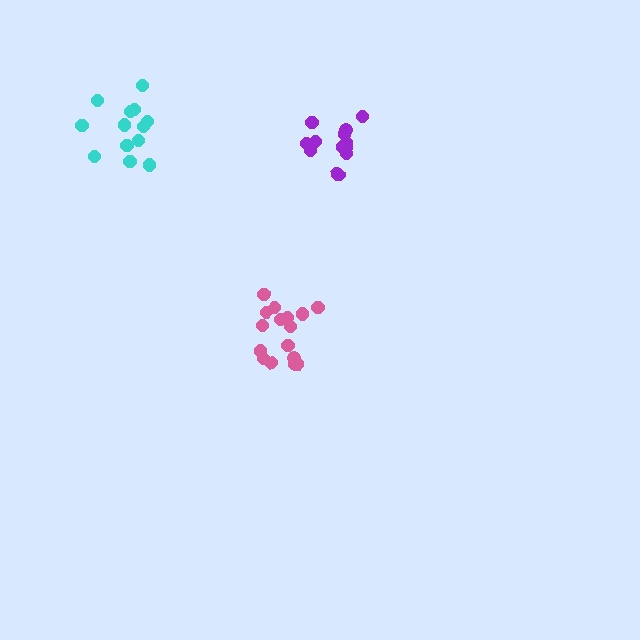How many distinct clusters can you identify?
There are 3 distinct clusters.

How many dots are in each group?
Group 1: 16 dots, Group 2: 13 dots, Group 3: 13 dots (42 total).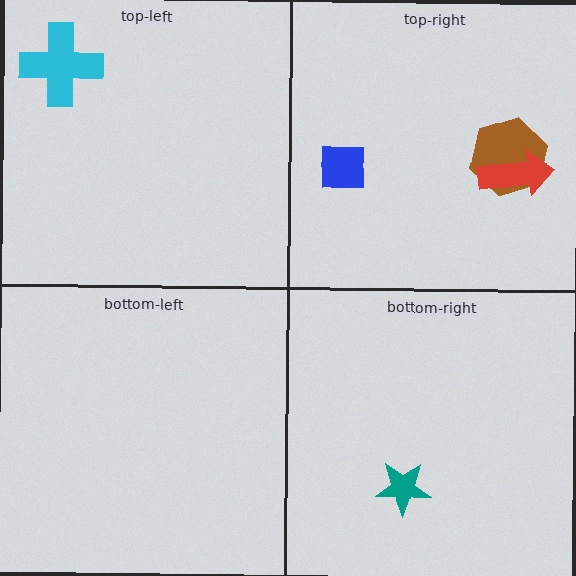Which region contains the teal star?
The bottom-right region.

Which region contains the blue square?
The top-right region.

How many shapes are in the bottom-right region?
1.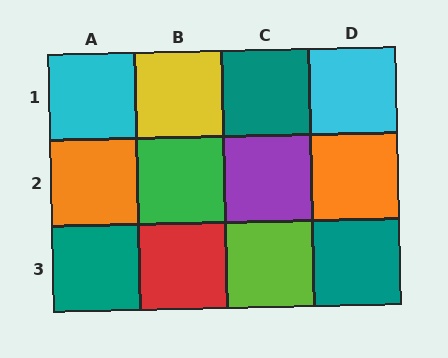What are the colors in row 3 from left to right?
Teal, red, lime, teal.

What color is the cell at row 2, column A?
Orange.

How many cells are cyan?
2 cells are cyan.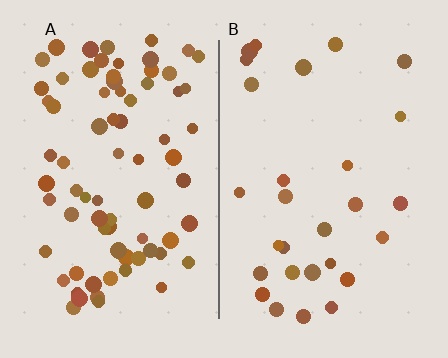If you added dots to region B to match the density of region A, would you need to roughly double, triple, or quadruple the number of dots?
Approximately triple.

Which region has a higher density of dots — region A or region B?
A (the left).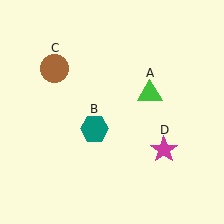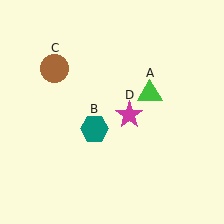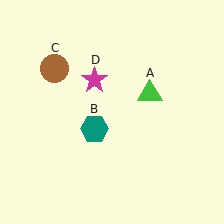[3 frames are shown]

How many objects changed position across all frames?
1 object changed position: magenta star (object D).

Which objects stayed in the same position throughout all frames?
Green triangle (object A) and teal hexagon (object B) and brown circle (object C) remained stationary.